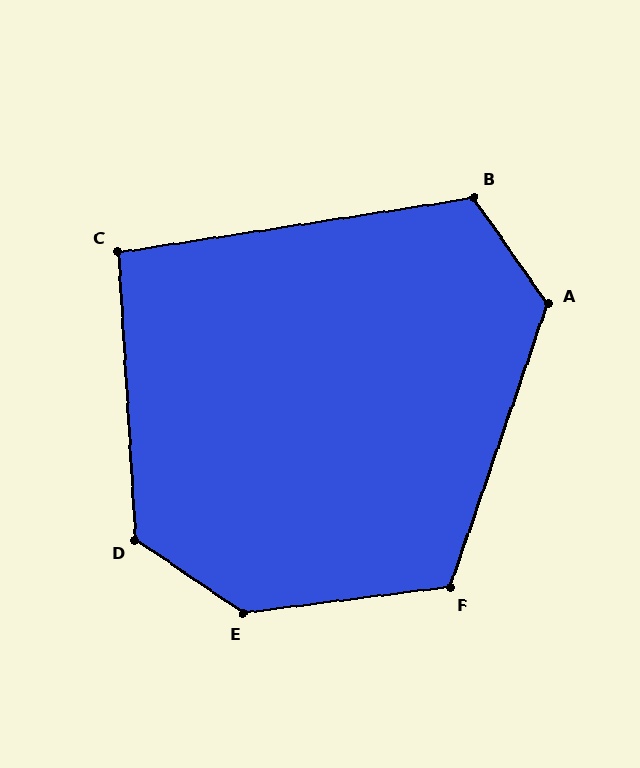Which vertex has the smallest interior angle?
C, at approximately 95 degrees.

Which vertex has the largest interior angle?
E, at approximately 139 degrees.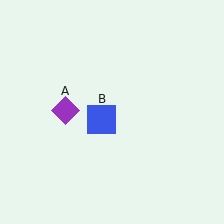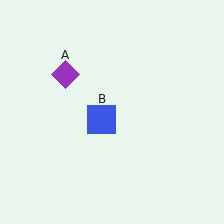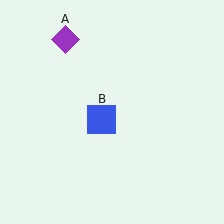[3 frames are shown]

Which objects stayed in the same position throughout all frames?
Blue square (object B) remained stationary.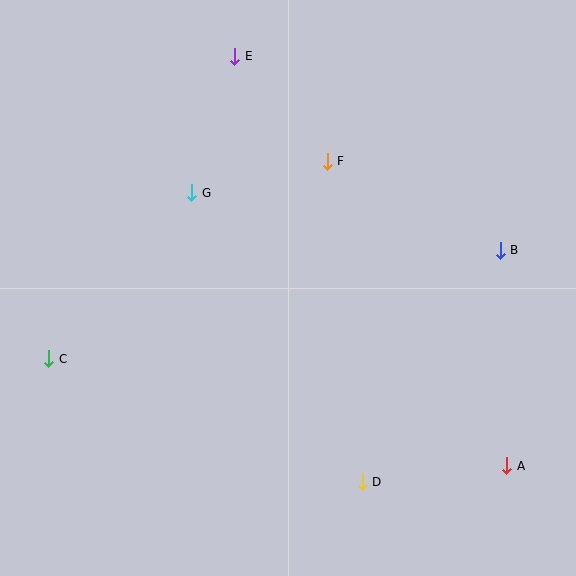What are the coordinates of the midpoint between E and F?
The midpoint between E and F is at (281, 109).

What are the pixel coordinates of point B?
Point B is at (500, 250).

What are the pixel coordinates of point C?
Point C is at (49, 359).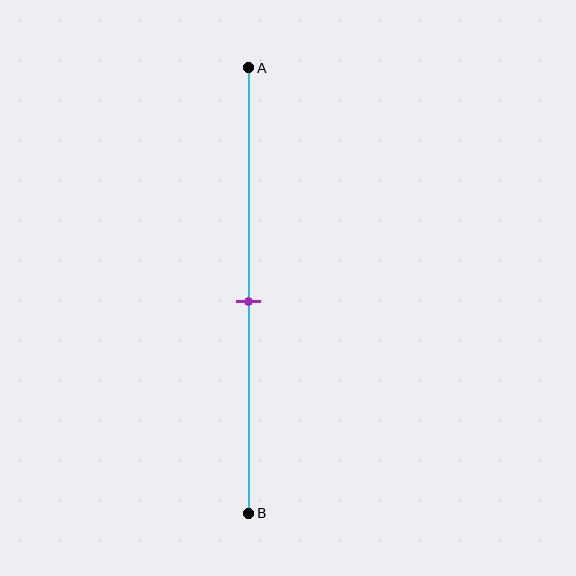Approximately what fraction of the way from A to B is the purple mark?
The purple mark is approximately 55% of the way from A to B.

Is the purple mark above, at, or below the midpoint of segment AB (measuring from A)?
The purple mark is approximately at the midpoint of segment AB.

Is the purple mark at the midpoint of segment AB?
Yes, the mark is approximately at the midpoint.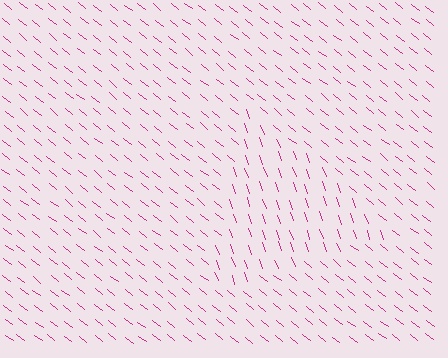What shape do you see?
I see a triangle.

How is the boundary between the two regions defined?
The boundary is defined purely by a change in line orientation (approximately 31 degrees difference). All lines are the same color and thickness.